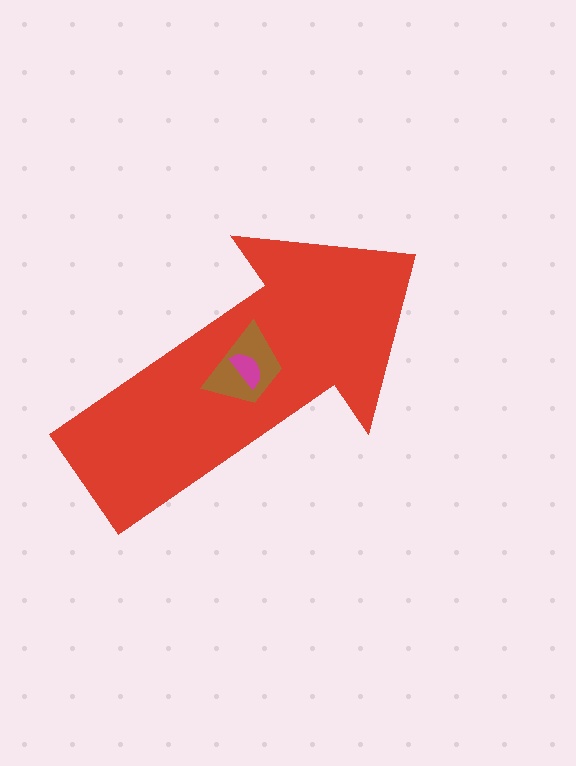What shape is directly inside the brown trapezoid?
The magenta semicircle.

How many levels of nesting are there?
3.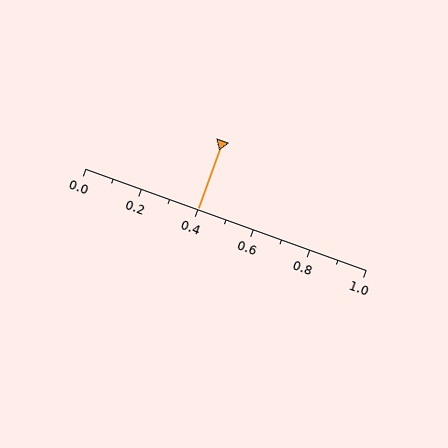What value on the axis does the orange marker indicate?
The marker indicates approximately 0.4.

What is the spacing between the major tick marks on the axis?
The major ticks are spaced 0.2 apart.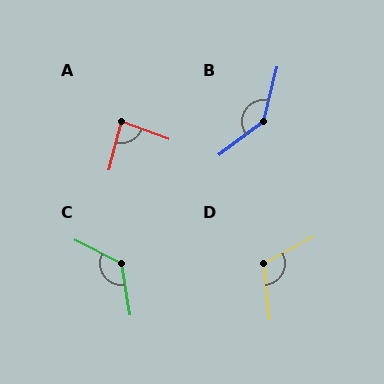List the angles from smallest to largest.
A (84°), D (113°), C (126°), B (141°).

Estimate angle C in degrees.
Approximately 126 degrees.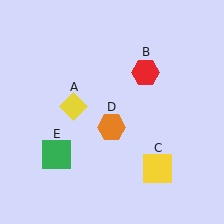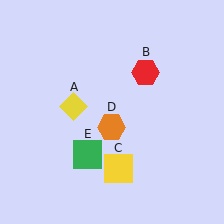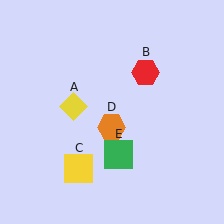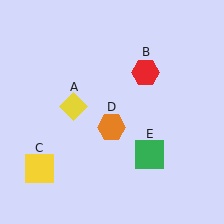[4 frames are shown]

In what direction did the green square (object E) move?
The green square (object E) moved right.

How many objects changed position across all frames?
2 objects changed position: yellow square (object C), green square (object E).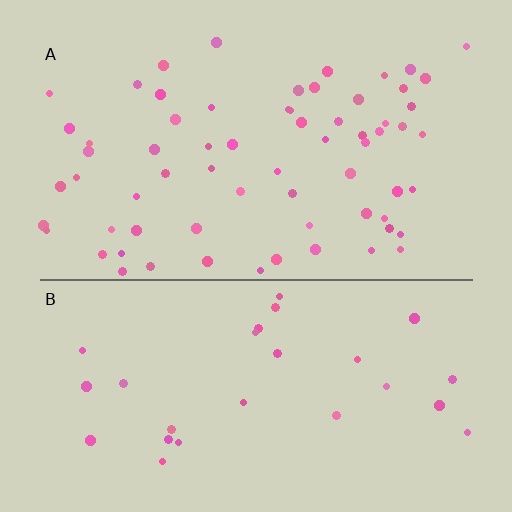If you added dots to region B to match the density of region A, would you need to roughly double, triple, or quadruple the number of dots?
Approximately double.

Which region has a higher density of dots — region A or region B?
A (the top).